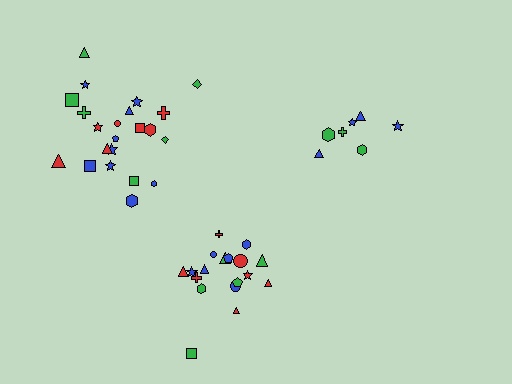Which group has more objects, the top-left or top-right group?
The top-left group.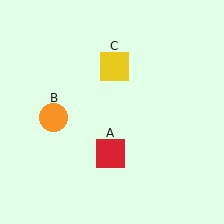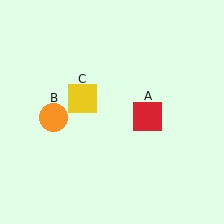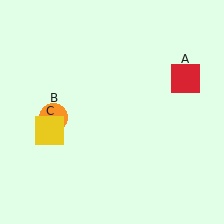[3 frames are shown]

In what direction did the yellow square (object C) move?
The yellow square (object C) moved down and to the left.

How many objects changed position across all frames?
2 objects changed position: red square (object A), yellow square (object C).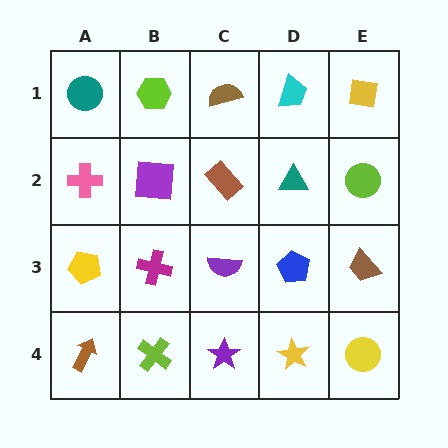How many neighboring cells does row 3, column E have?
3.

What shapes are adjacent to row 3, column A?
A pink cross (row 2, column A), a brown arrow (row 4, column A), a magenta cross (row 3, column B).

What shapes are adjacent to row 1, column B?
A purple square (row 2, column B), a teal circle (row 1, column A), a brown semicircle (row 1, column C).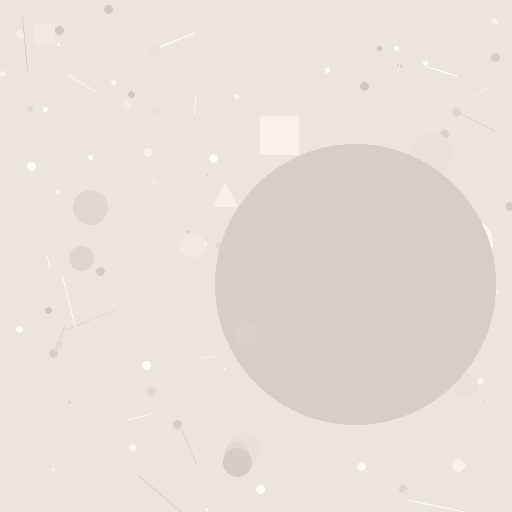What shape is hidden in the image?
A circle is hidden in the image.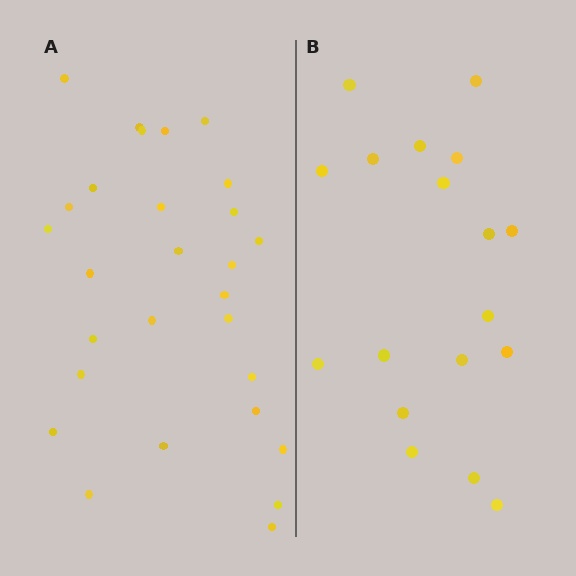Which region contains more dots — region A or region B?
Region A (the left region) has more dots.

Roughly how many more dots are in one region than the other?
Region A has roughly 10 or so more dots than region B.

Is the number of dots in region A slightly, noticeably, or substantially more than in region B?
Region A has substantially more. The ratio is roughly 1.6 to 1.